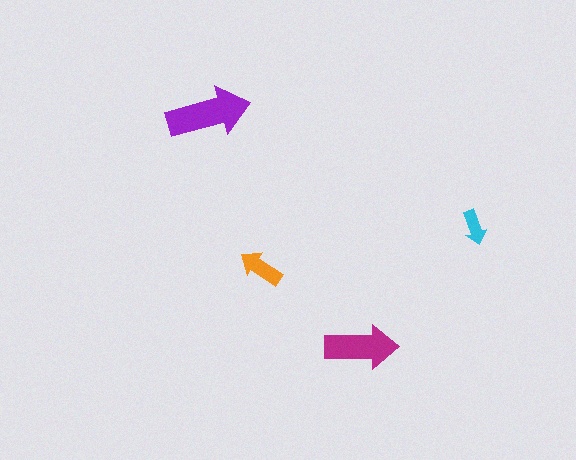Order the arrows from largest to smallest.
the purple one, the magenta one, the orange one, the cyan one.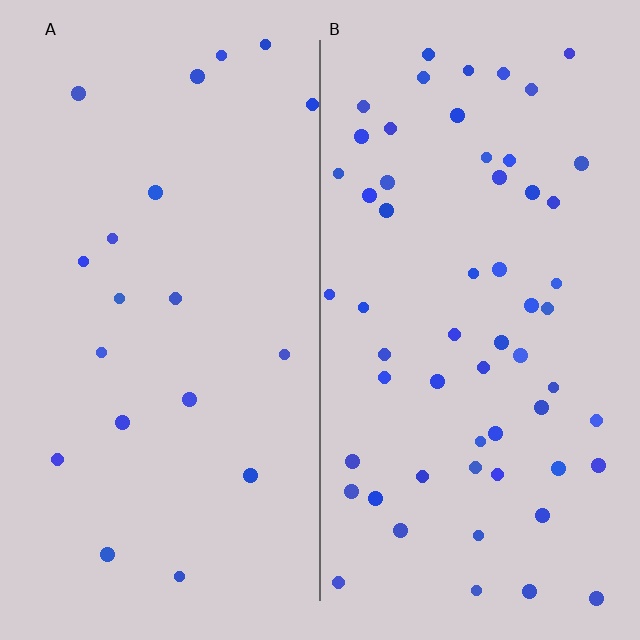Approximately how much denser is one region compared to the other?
Approximately 3.0× — region B over region A.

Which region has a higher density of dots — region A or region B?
B (the right).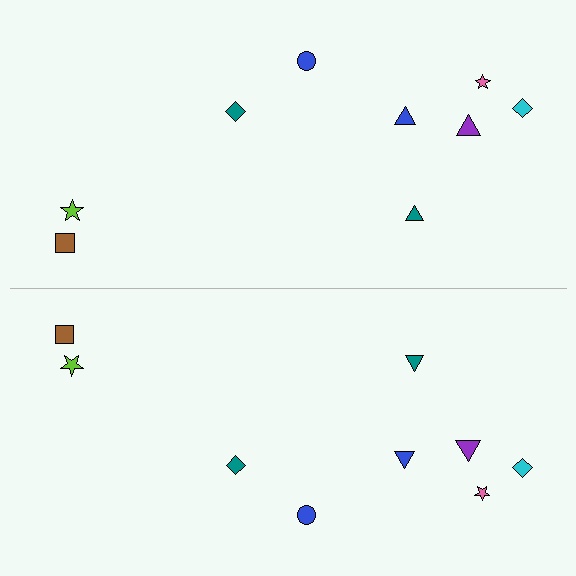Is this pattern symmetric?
Yes, this pattern has bilateral (reflection) symmetry.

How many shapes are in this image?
There are 18 shapes in this image.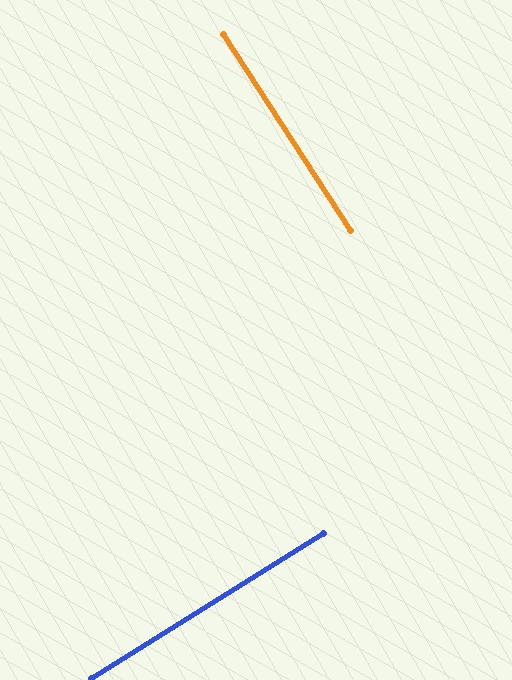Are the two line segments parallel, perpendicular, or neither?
Perpendicular — they meet at approximately 89°.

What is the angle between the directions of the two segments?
Approximately 89 degrees.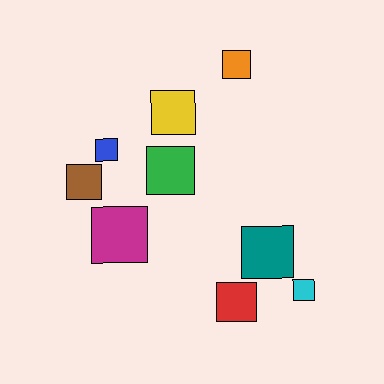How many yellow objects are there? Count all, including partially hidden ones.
There is 1 yellow object.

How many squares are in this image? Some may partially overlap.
There are 9 squares.